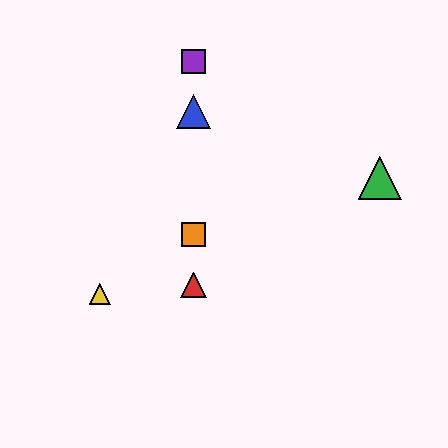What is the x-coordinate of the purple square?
The purple square is at x≈193.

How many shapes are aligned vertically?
4 shapes (the red triangle, the blue triangle, the purple square, the orange square) are aligned vertically.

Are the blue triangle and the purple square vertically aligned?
Yes, both are at x≈193.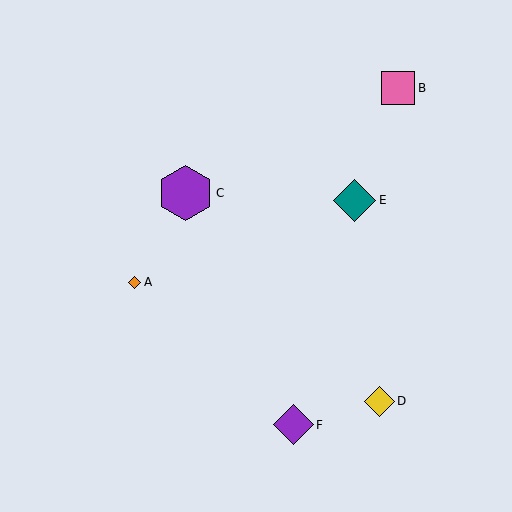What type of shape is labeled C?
Shape C is a purple hexagon.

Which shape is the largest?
The purple hexagon (labeled C) is the largest.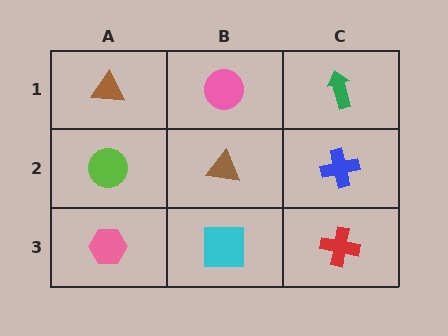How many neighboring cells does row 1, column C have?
2.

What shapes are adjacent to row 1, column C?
A blue cross (row 2, column C), a pink circle (row 1, column B).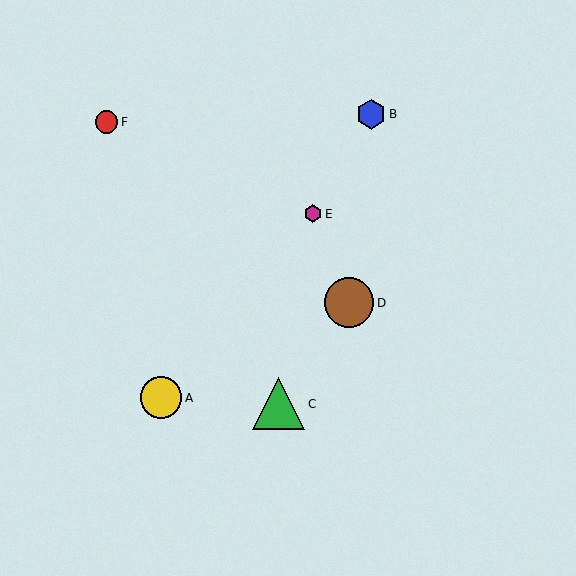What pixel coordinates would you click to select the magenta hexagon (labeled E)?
Click at (313, 214) to select the magenta hexagon E.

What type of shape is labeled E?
Shape E is a magenta hexagon.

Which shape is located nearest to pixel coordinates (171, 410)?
The yellow circle (labeled A) at (161, 398) is nearest to that location.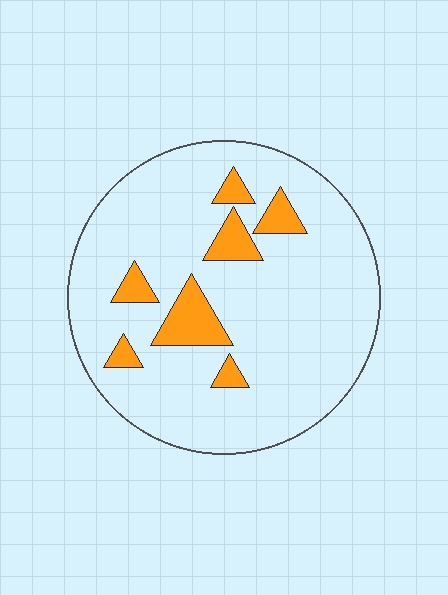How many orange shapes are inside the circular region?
7.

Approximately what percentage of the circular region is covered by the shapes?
Approximately 10%.